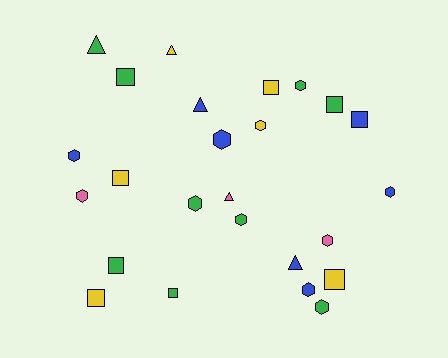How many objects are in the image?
There are 25 objects.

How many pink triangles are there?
There is 1 pink triangle.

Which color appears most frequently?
Green, with 9 objects.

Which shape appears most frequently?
Hexagon, with 11 objects.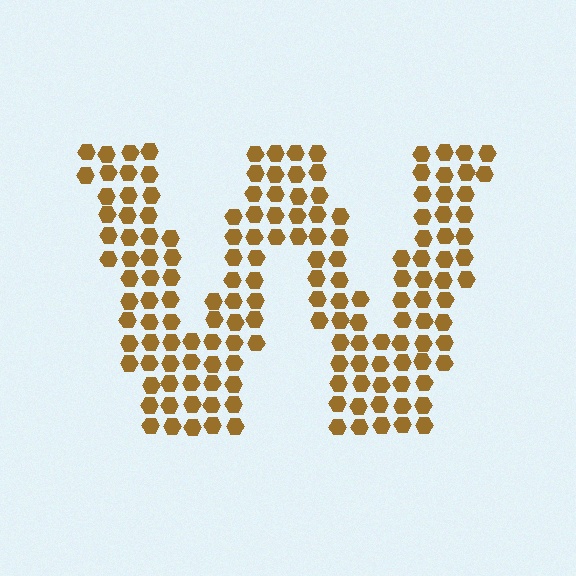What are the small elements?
The small elements are hexagons.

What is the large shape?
The large shape is the letter W.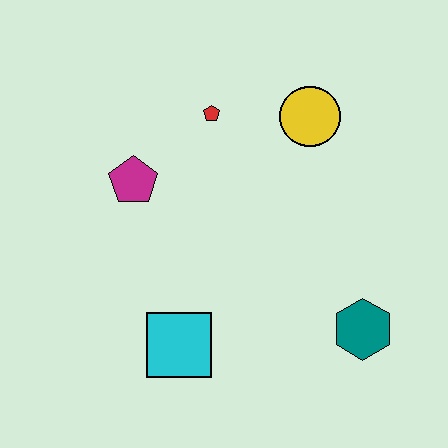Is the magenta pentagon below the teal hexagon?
No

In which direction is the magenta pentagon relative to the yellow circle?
The magenta pentagon is to the left of the yellow circle.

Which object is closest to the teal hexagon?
The cyan square is closest to the teal hexagon.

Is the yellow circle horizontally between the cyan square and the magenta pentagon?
No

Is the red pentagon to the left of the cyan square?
No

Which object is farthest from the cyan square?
The yellow circle is farthest from the cyan square.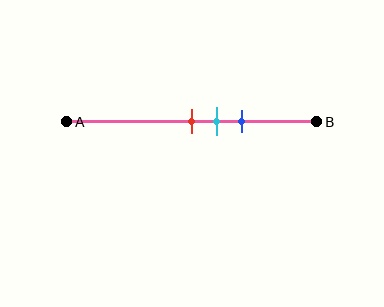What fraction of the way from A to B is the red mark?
The red mark is approximately 50% (0.5) of the way from A to B.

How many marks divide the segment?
There are 3 marks dividing the segment.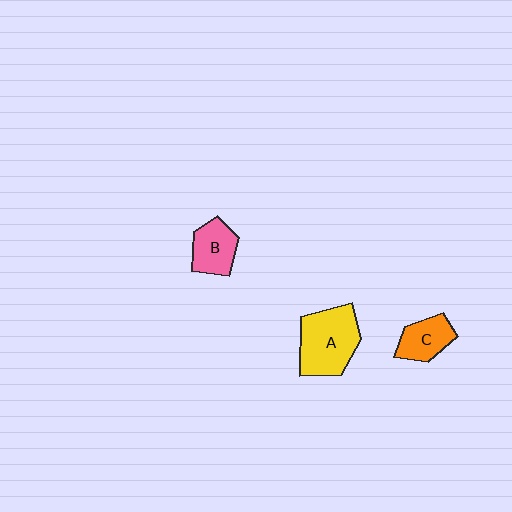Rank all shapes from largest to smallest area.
From largest to smallest: A (yellow), B (pink), C (orange).